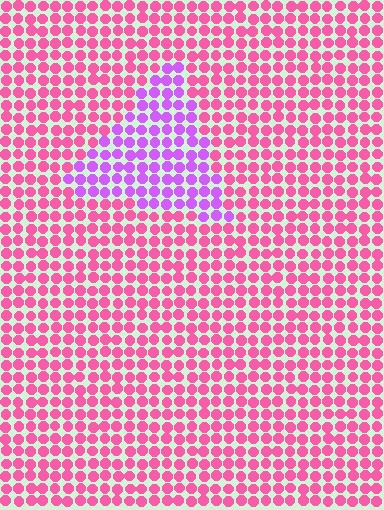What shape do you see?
I see a triangle.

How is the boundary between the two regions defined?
The boundary is defined purely by a slight shift in hue (about 45 degrees). Spacing, size, and orientation are identical on both sides.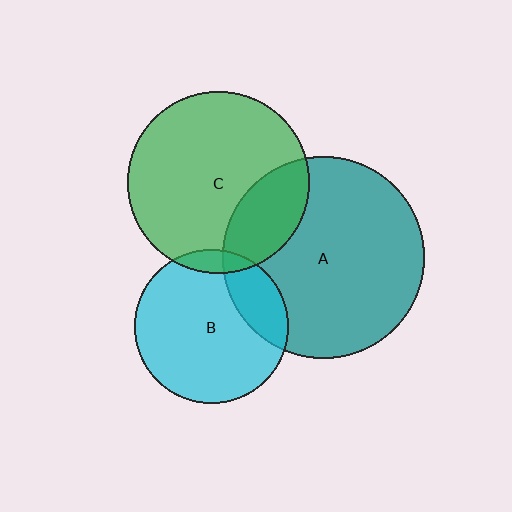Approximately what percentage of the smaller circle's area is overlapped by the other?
Approximately 25%.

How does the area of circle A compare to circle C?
Approximately 1.2 times.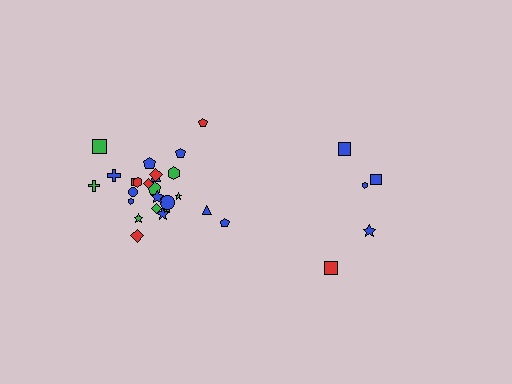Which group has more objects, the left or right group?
The left group.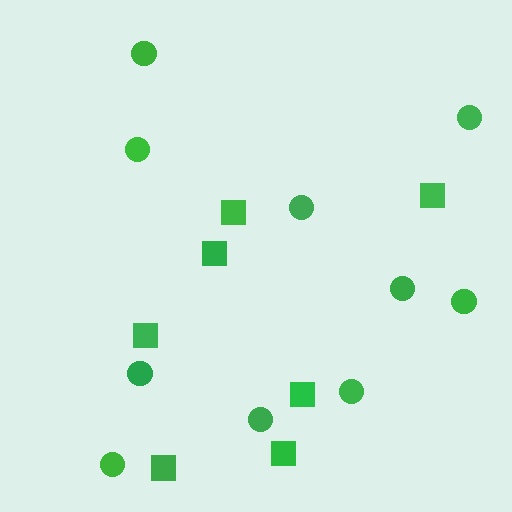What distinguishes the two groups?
There are 2 groups: one group of squares (7) and one group of circles (10).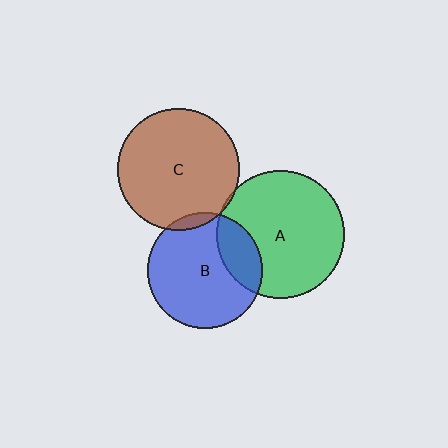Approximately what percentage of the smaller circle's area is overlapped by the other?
Approximately 5%.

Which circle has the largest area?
Circle A (green).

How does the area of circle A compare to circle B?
Approximately 1.2 times.